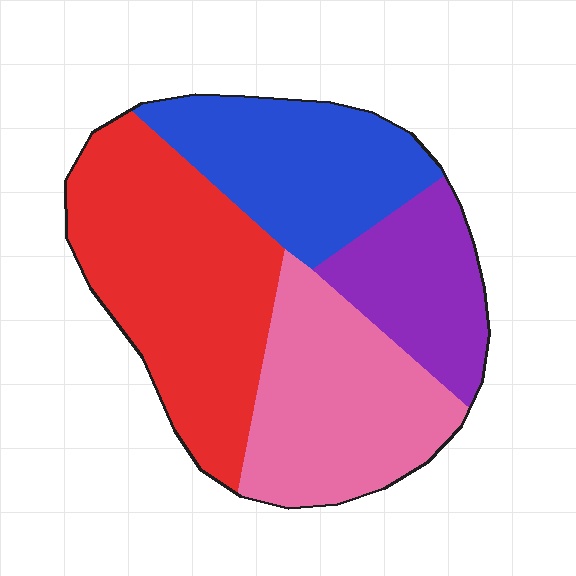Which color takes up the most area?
Red, at roughly 35%.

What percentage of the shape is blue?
Blue takes up between a sixth and a third of the shape.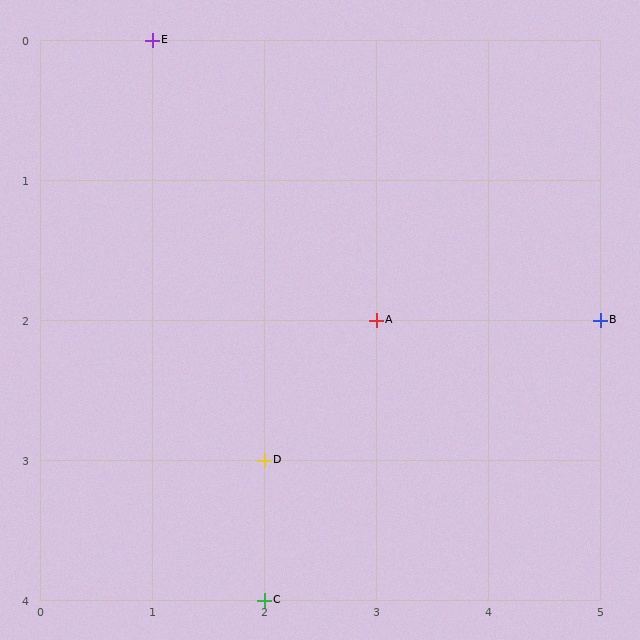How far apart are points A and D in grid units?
Points A and D are 1 column and 1 row apart (about 1.4 grid units diagonally).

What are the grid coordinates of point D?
Point D is at grid coordinates (2, 3).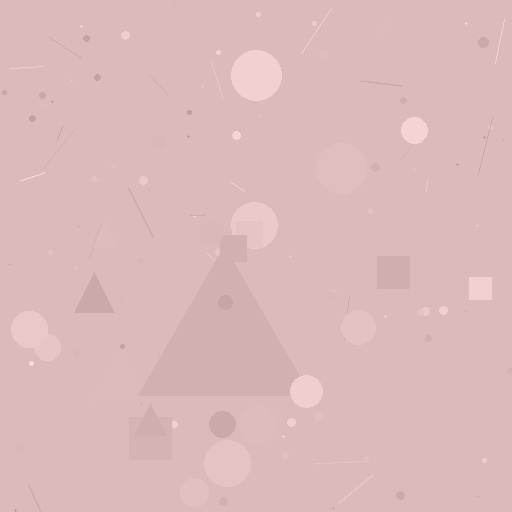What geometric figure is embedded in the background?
A triangle is embedded in the background.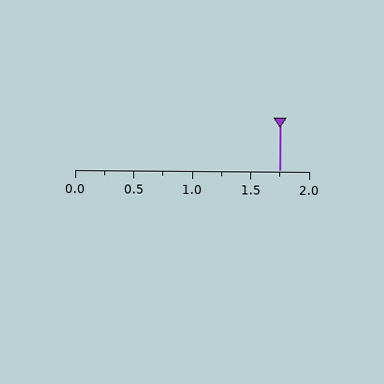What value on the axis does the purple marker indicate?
The marker indicates approximately 1.75.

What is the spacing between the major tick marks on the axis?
The major ticks are spaced 0.5 apart.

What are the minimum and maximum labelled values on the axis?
The axis runs from 0.0 to 2.0.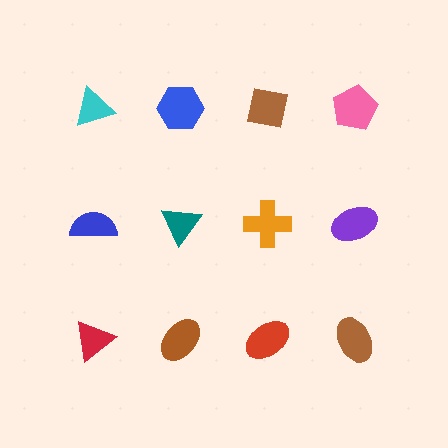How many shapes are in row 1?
4 shapes.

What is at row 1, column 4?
A pink pentagon.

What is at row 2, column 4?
A purple ellipse.